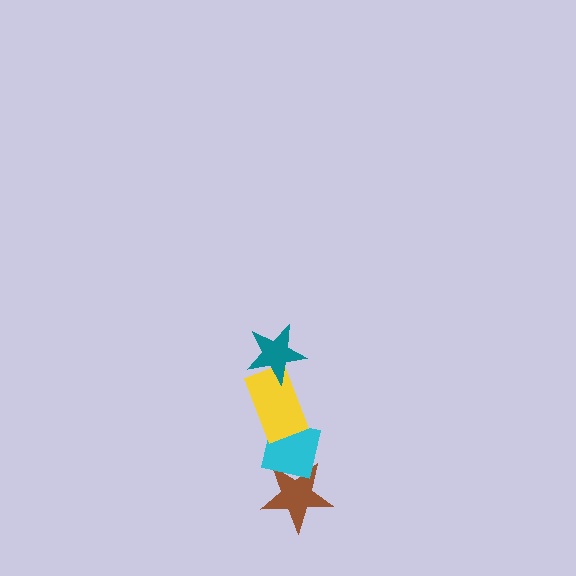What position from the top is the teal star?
The teal star is 1st from the top.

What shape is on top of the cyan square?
The yellow rectangle is on top of the cyan square.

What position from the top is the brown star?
The brown star is 4th from the top.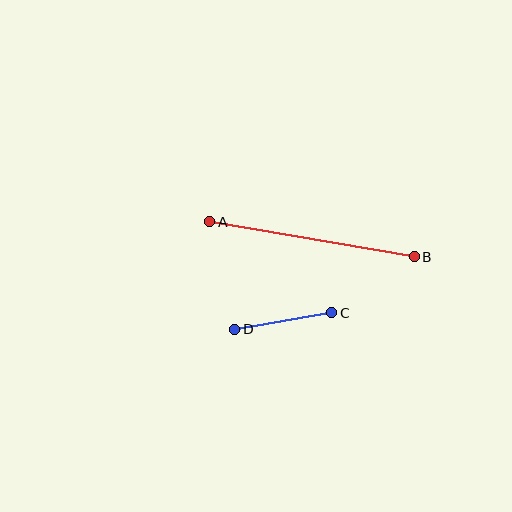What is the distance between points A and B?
The distance is approximately 208 pixels.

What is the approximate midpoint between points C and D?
The midpoint is at approximately (283, 321) pixels.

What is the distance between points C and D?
The distance is approximately 99 pixels.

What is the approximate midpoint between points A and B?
The midpoint is at approximately (312, 239) pixels.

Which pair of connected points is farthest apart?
Points A and B are farthest apart.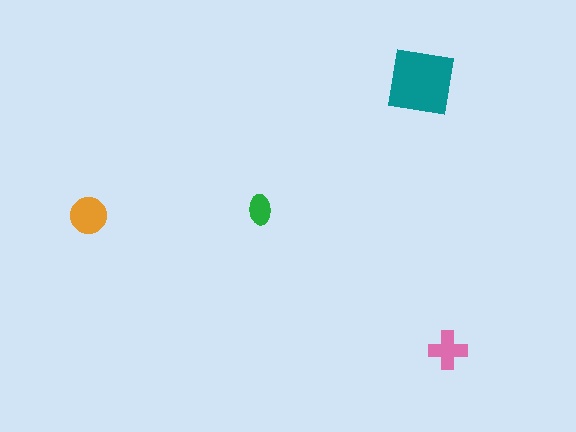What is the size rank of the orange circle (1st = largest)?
2nd.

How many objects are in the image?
There are 4 objects in the image.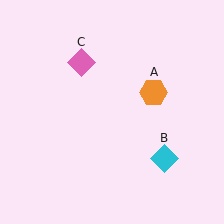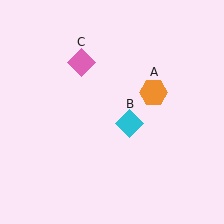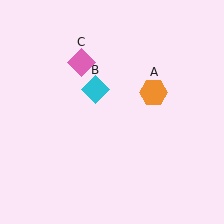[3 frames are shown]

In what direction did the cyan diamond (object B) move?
The cyan diamond (object B) moved up and to the left.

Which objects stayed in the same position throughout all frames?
Orange hexagon (object A) and pink diamond (object C) remained stationary.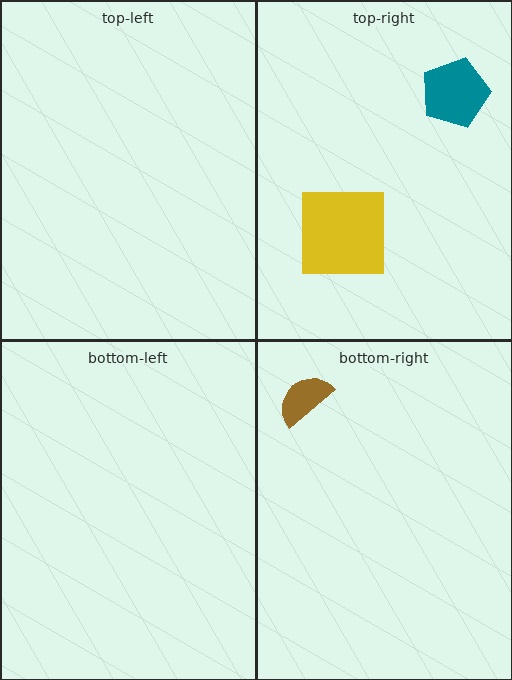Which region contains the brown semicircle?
The bottom-right region.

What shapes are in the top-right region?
The yellow square, the teal pentagon.